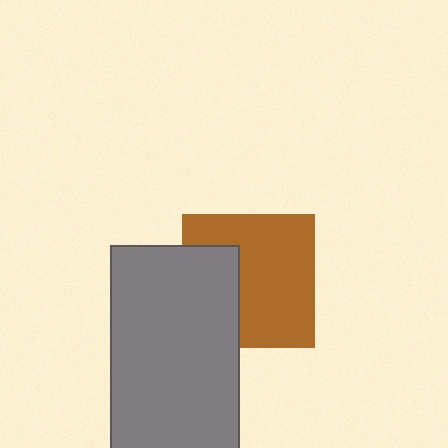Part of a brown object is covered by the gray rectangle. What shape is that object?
It is a square.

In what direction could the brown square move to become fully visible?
The brown square could move right. That would shift it out from behind the gray rectangle entirely.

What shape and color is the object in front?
The object in front is a gray rectangle.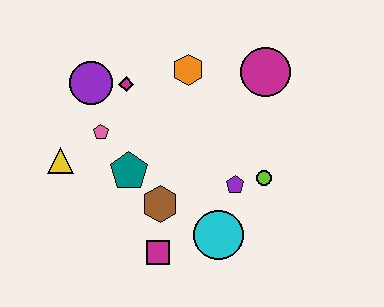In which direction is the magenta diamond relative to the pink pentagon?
The magenta diamond is above the pink pentagon.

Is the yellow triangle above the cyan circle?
Yes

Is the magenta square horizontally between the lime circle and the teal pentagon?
Yes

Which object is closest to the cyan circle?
The purple pentagon is closest to the cyan circle.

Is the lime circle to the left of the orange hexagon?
No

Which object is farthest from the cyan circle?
The purple circle is farthest from the cyan circle.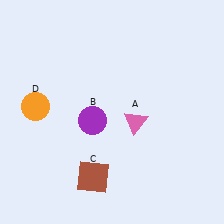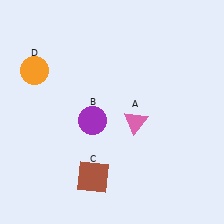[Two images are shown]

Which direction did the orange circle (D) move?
The orange circle (D) moved up.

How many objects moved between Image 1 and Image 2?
1 object moved between the two images.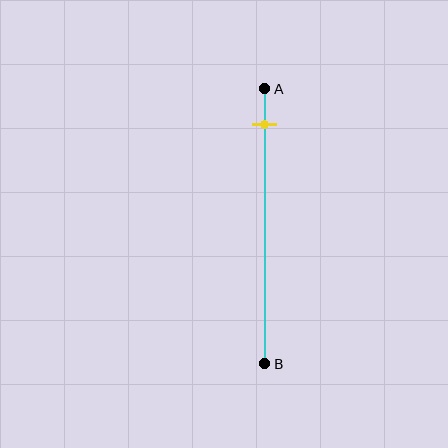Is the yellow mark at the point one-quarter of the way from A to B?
No, the mark is at about 15% from A, not at the 25% one-quarter point.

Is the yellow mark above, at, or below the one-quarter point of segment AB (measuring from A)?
The yellow mark is above the one-quarter point of segment AB.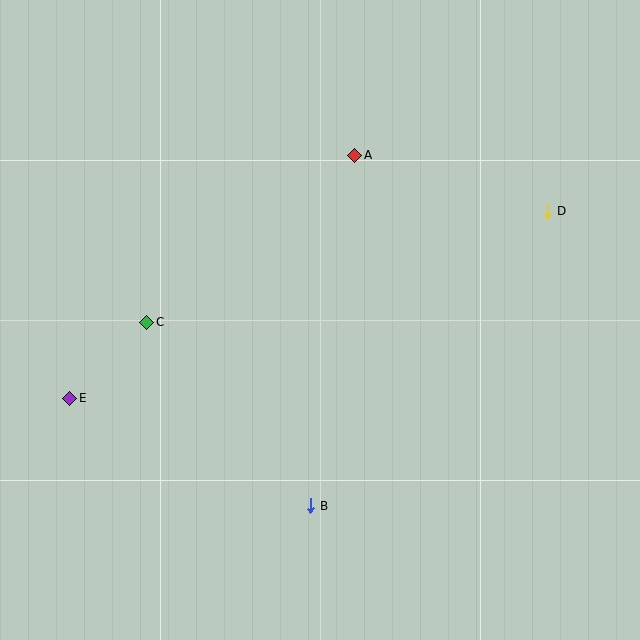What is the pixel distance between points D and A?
The distance between D and A is 201 pixels.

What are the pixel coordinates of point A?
Point A is at (355, 155).